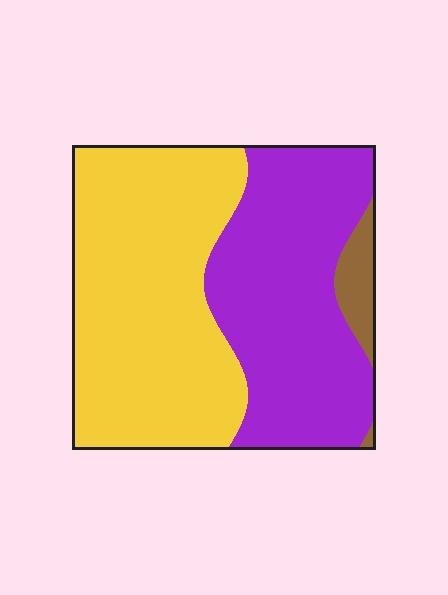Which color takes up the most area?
Yellow, at roughly 50%.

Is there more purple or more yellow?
Yellow.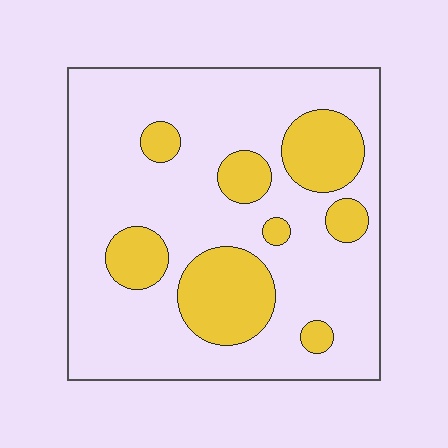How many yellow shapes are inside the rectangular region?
8.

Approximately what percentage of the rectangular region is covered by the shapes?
Approximately 25%.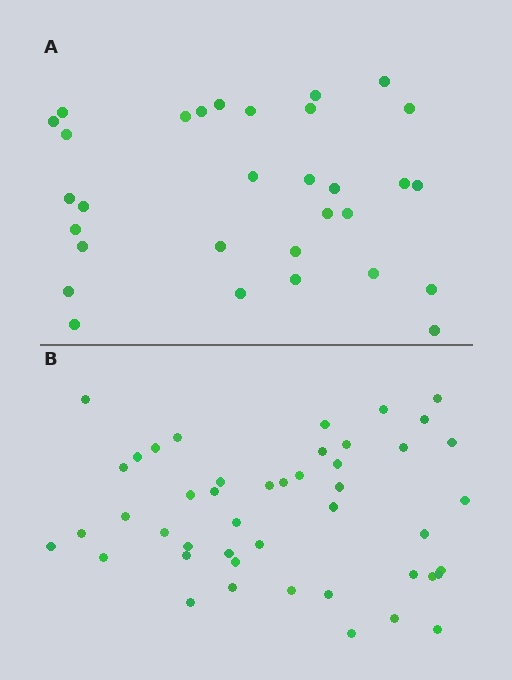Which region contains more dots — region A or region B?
Region B (the bottom region) has more dots.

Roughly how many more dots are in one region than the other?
Region B has approximately 15 more dots than region A.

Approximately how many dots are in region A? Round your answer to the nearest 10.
About 30 dots. (The exact count is 31, which rounds to 30.)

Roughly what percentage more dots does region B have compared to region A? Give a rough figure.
About 50% more.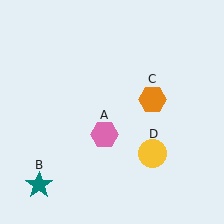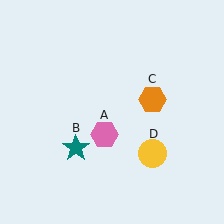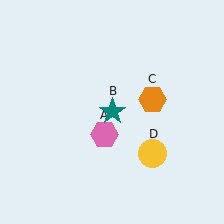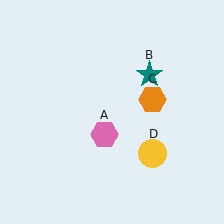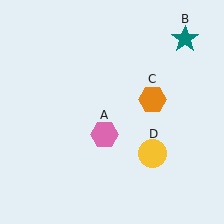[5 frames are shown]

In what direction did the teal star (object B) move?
The teal star (object B) moved up and to the right.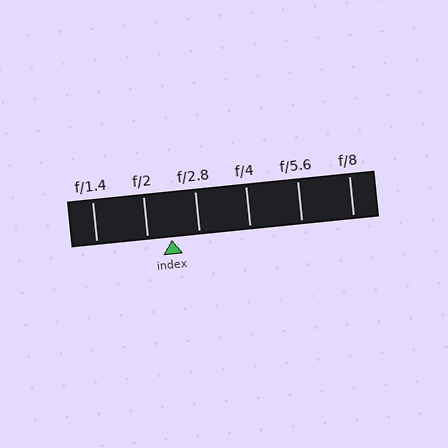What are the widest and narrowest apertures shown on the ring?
The widest aperture shown is f/1.4 and the narrowest is f/8.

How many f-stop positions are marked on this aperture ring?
There are 6 f-stop positions marked.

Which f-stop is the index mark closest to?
The index mark is closest to f/2.